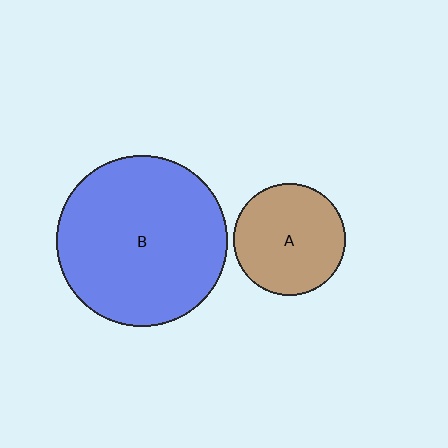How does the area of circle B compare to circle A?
Approximately 2.3 times.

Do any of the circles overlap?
No, none of the circles overlap.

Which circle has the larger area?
Circle B (blue).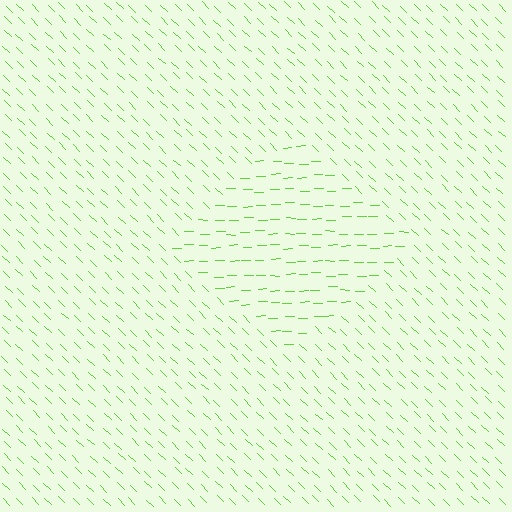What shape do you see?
I see a diamond.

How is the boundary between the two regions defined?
The boundary is defined purely by a change in line orientation (approximately 45 degrees difference). All lines are the same color and thickness.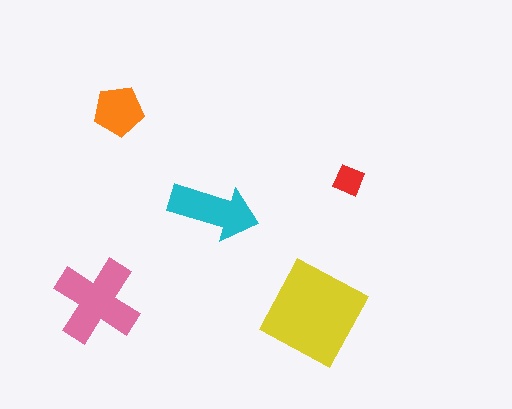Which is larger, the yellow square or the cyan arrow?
The yellow square.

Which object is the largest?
The yellow square.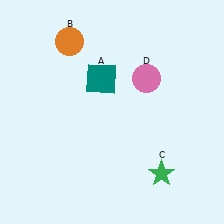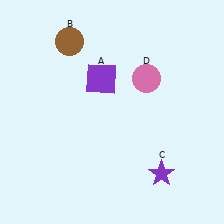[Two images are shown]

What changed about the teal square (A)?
In Image 1, A is teal. In Image 2, it changed to purple.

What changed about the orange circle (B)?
In Image 1, B is orange. In Image 2, it changed to brown.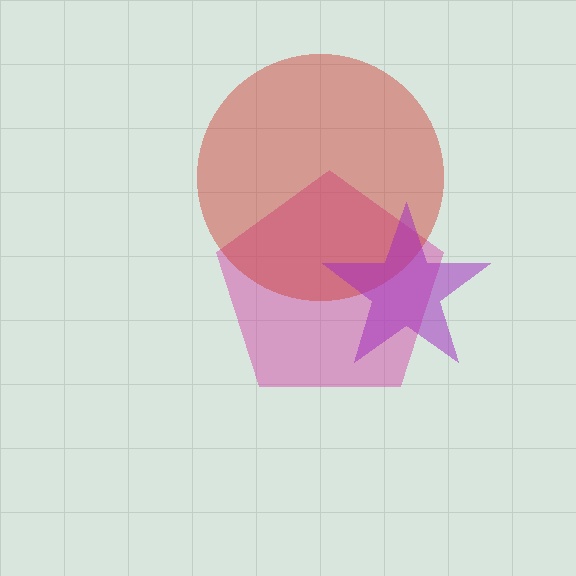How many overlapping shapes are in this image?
There are 3 overlapping shapes in the image.